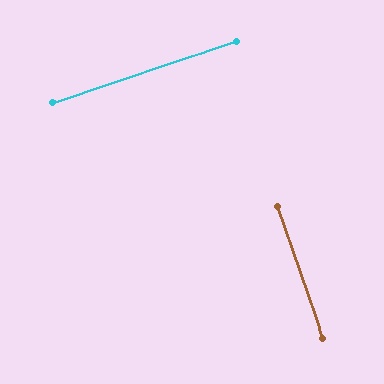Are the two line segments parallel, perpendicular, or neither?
Perpendicular — they meet at approximately 89°.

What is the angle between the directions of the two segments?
Approximately 89 degrees.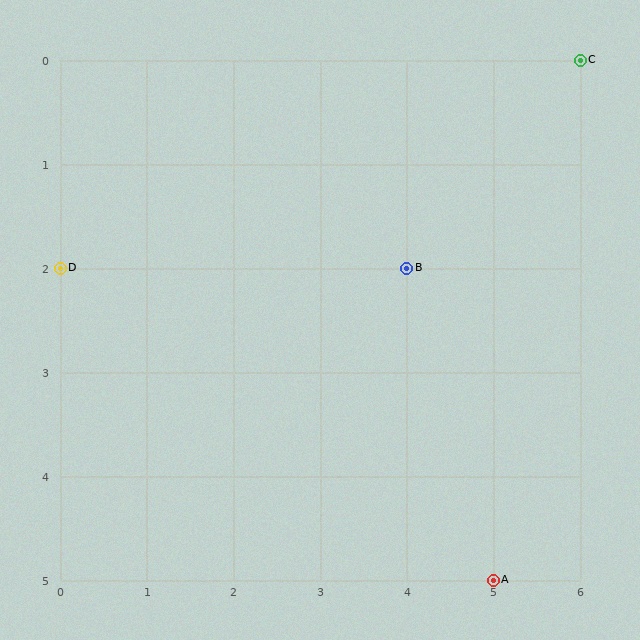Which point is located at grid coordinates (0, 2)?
Point D is at (0, 2).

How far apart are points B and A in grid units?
Points B and A are 1 column and 3 rows apart (about 3.2 grid units diagonally).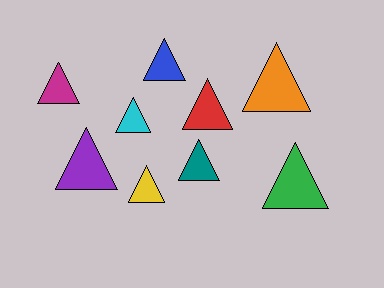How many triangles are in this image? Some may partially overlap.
There are 9 triangles.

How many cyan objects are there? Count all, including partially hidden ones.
There is 1 cyan object.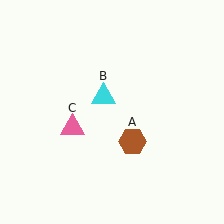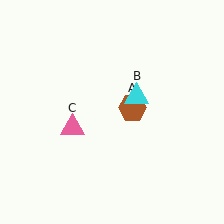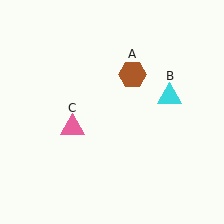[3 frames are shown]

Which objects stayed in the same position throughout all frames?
Pink triangle (object C) remained stationary.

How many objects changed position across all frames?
2 objects changed position: brown hexagon (object A), cyan triangle (object B).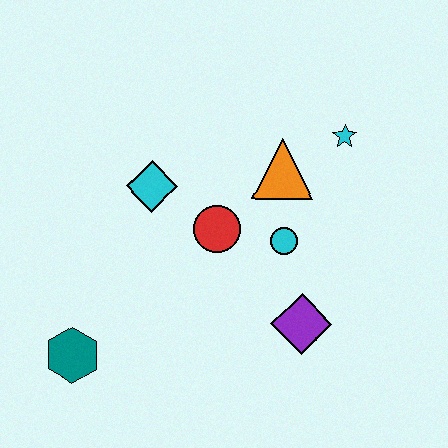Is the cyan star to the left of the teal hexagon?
No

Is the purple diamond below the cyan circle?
Yes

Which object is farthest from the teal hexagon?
The cyan star is farthest from the teal hexagon.